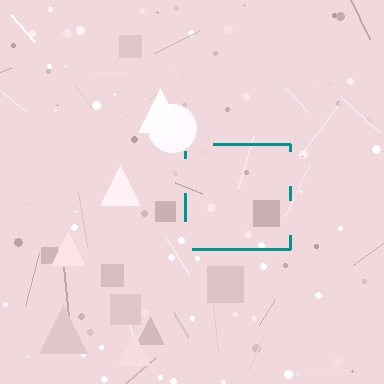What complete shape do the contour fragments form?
The contour fragments form a square.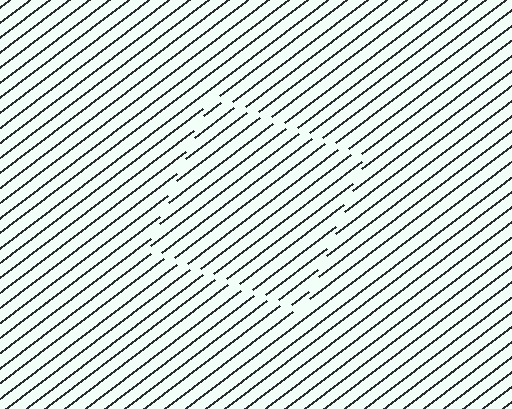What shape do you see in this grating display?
An illusory square. The interior of the shape contains the same grating, shifted by half a period — the contour is defined by the phase discontinuity where line-ends from the inner and outer gratings abut.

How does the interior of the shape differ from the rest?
The interior of the shape contains the same grating, shifted by half a period — the contour is defined by the phase discontinuity where line-ends from the inner and outer gratings abut.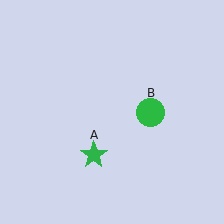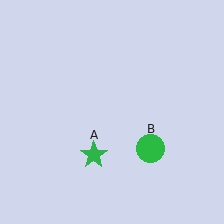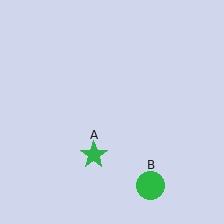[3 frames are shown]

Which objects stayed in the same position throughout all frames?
Green star (object A) remained stationary.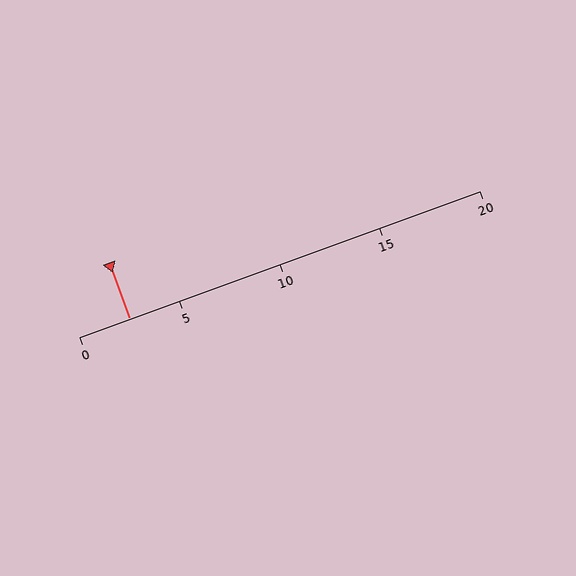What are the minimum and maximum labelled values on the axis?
The axis runs from 0 to 20.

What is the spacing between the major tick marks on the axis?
The major ticks are spaced 5 apart.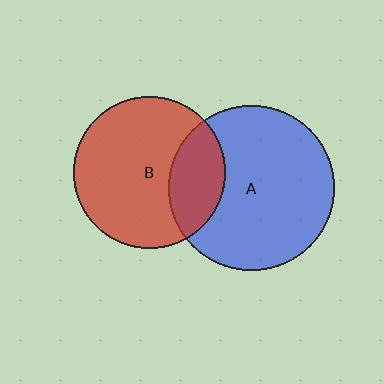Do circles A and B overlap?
Yes.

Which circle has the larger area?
Circle A (blue).